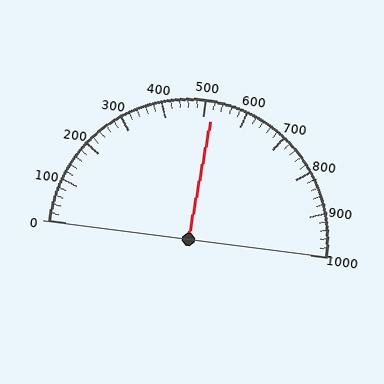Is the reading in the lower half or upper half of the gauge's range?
The reading is in the upper half of the range (0 to 1000).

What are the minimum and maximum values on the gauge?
The gauge ranges from 0 to 1000.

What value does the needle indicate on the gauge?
The needle indicates approximately 520.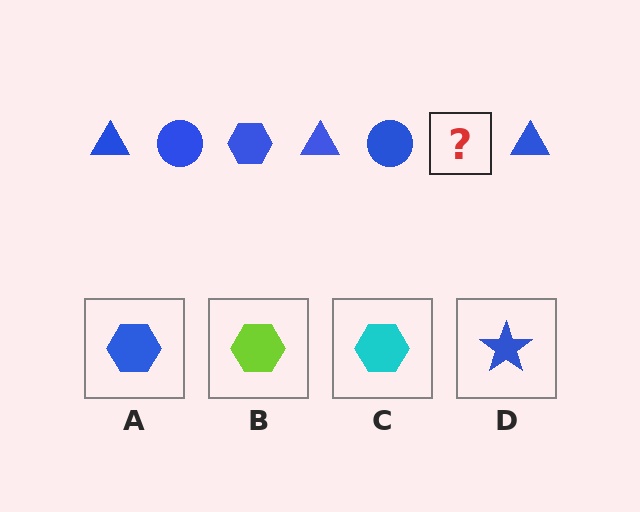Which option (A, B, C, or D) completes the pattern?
A.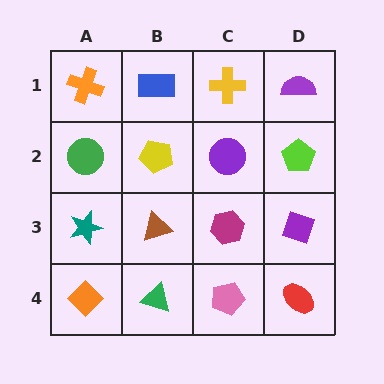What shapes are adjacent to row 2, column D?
A purple semicircle (row 1, column D), a purple diamond (row 3, column D), a purple circle (row 2, column C).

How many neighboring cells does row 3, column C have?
4.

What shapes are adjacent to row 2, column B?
A blue rectangle (row 1, column B), a brown triangle (row 3, column B), a green circle (row 2, column A), a purple circle (row 2, column C).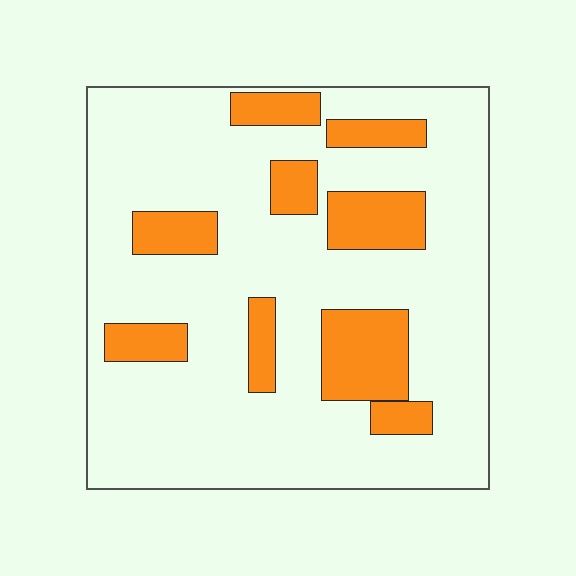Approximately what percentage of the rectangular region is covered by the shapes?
Approximately 20%.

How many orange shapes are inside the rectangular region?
9.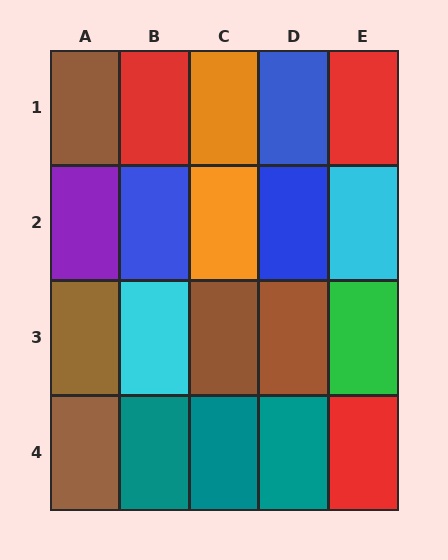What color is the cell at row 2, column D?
Blue.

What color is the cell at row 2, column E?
Cyan.